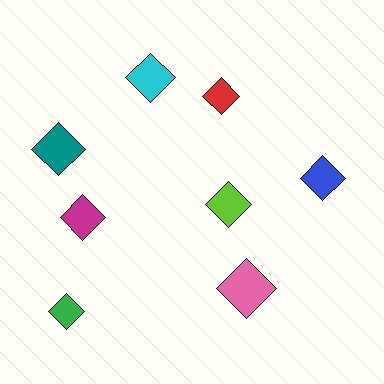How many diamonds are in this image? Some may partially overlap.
There are 8 diamonds.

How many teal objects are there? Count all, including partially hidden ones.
There is 1 teal object.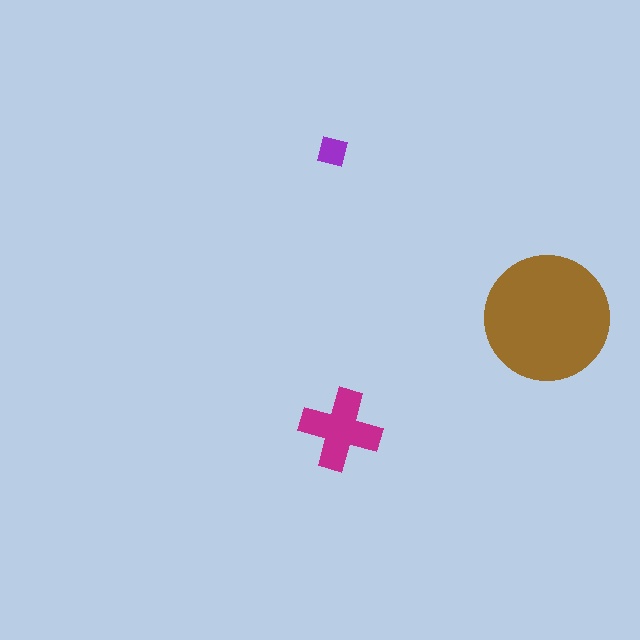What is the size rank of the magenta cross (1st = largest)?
2nd.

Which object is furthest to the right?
The brown circle is rightmost.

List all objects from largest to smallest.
The brown circle, the magenta cross, the purple square.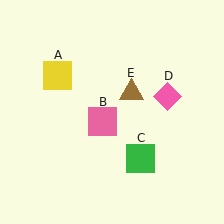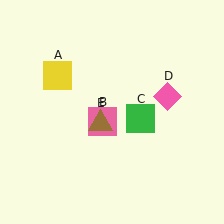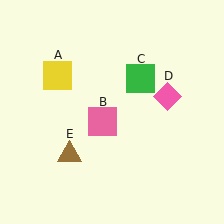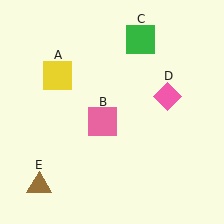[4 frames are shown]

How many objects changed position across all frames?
2 objects changed position: green square (object C), brown triangle (object E).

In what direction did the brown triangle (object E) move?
The brown triangle (object E) moved down and to the left.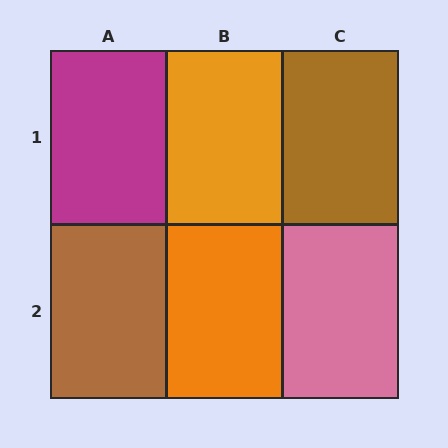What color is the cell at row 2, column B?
Orange.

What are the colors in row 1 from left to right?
Magenta, orange, brown.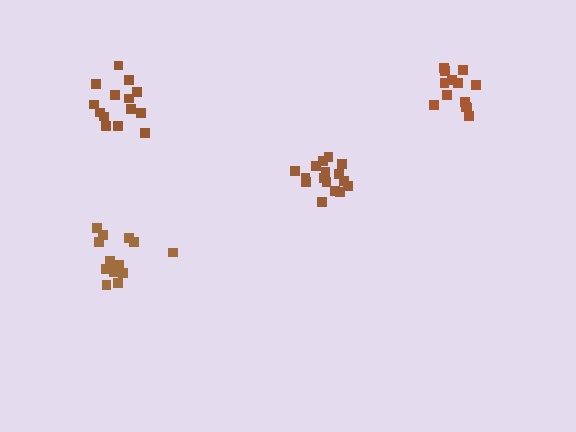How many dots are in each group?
Group 1: 13 dots, Group 2: 16 dots, Group 3: 15 dots, Group 4: 14 dots (58 total).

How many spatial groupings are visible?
There are 4 spatial groupings.